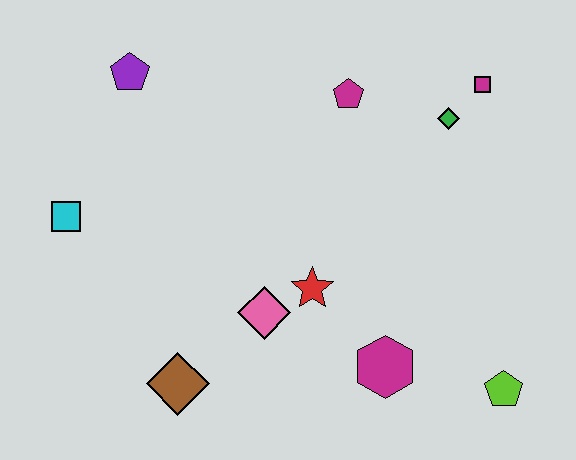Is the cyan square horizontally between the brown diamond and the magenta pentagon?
No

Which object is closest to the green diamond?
The magenta square is closest to the green diamond.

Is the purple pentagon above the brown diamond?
Yes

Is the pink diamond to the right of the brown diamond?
Yes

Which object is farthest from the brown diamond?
The magenta square is farthest from the brown diamond.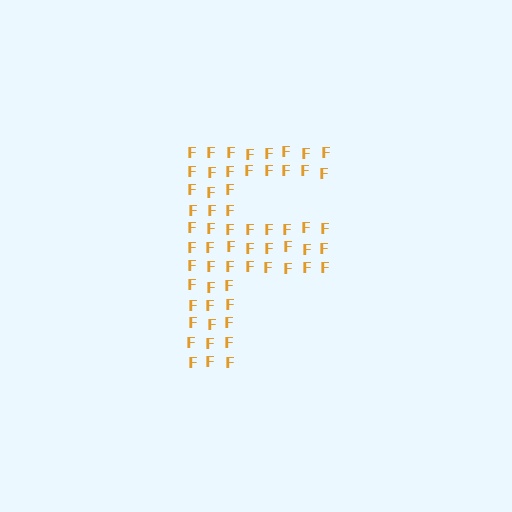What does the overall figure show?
The overall figure shows the letter F.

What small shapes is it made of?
It is made of small letter F's.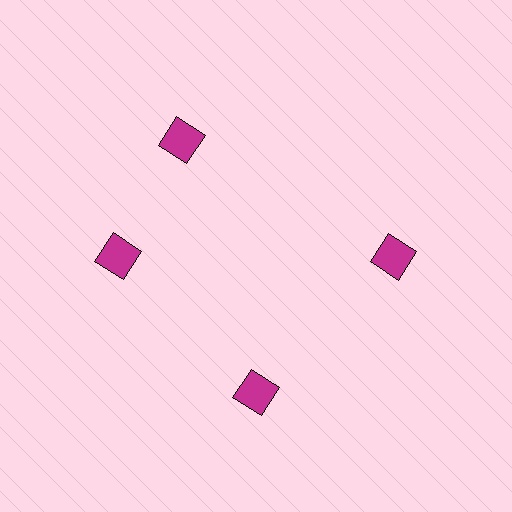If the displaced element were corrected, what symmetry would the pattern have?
It would have 4-fold rotational symmetry — the pattern would map onto itself every 90 degrees.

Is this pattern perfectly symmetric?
No. The 4 magenta diamonds are arranged in a ring, but one element near the 12 o'clock position is rotated out of alignment along the ring, breaking the 4-fold rotational symmetry.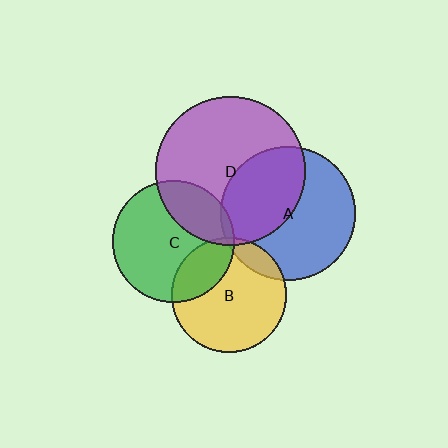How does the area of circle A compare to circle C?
Approximately 1.2 times.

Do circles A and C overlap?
Yes.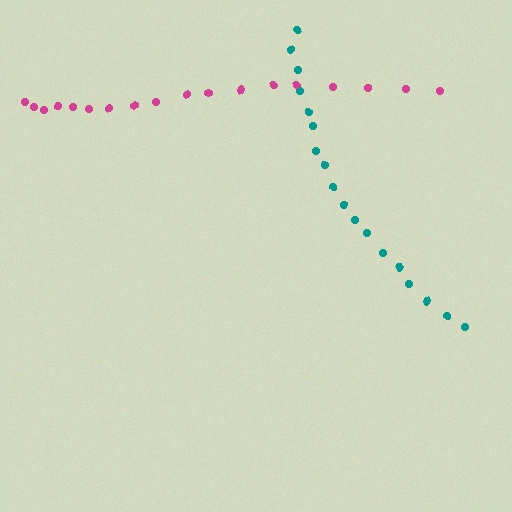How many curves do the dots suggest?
There are 2 distinct paths.